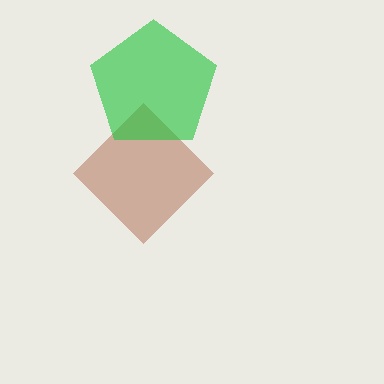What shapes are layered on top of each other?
The layered shapes are: a brown diamond, a green pentagon.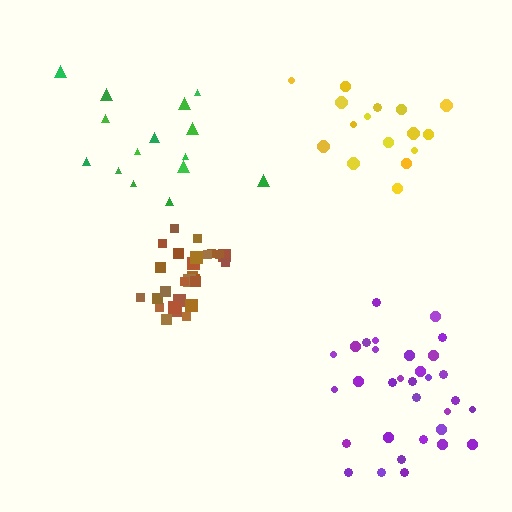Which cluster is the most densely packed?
Brown.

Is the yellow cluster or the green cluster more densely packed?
Yellow.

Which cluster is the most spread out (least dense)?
Green.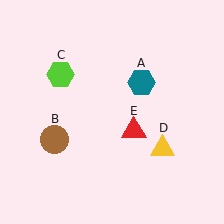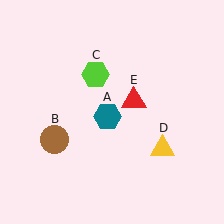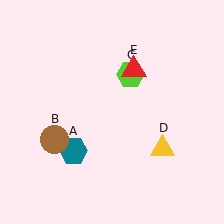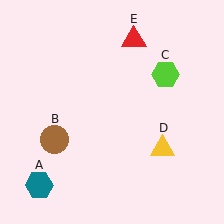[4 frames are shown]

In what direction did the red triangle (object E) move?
The red triangle (object E) moved up.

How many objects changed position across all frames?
3 objects changed position: teal hexagon (object A), lime hexagon (object C), red triangle (object E).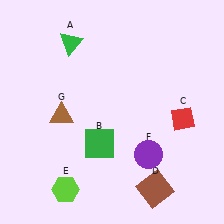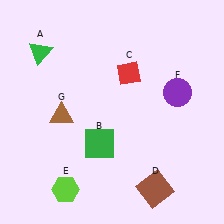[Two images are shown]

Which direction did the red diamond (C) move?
The red diamond (C) moved left.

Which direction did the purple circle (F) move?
The purple circle (F) moved up.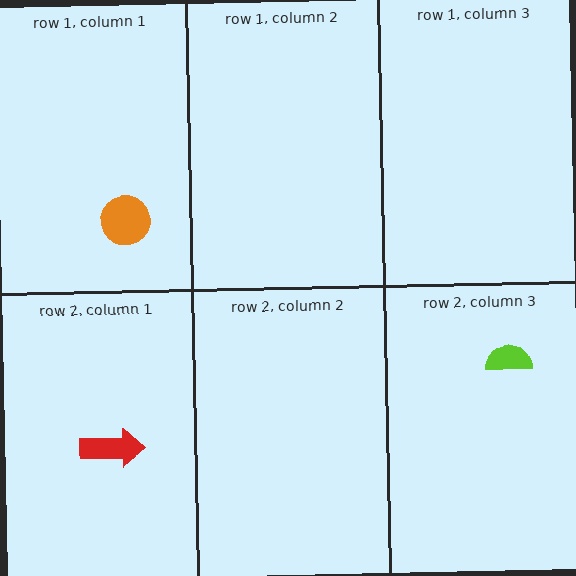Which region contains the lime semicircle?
The row 2, column 3 region.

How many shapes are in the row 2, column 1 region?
1.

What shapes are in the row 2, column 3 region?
The lime semicircle.